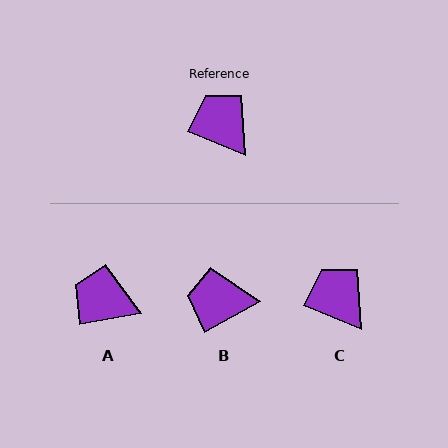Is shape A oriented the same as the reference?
No, it is off by about 33 degrees.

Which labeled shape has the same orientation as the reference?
C.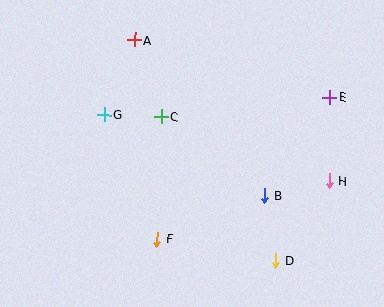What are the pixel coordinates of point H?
Point H is at (330, 181).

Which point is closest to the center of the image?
Point C at (161, 117) is closest to the center.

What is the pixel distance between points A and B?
The distance between A and B is 203 pixels.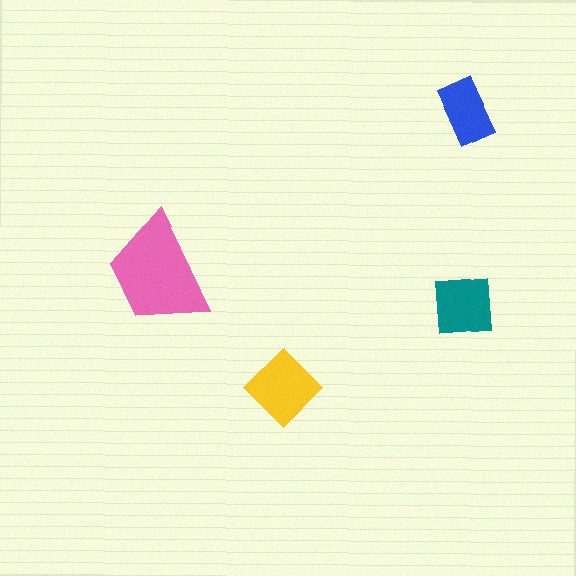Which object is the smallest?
The blue rectangle.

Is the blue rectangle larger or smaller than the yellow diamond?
Smaller.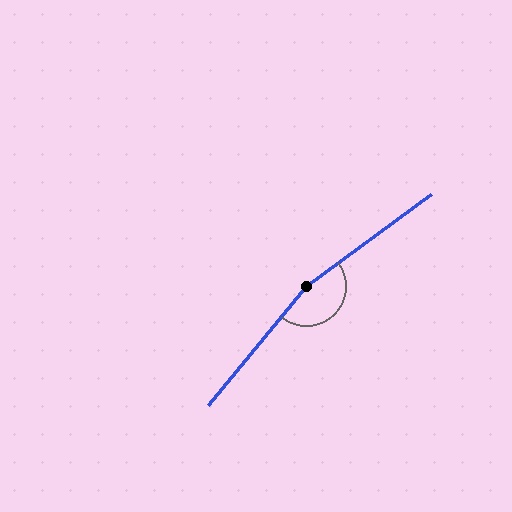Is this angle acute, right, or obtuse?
It is obtuse.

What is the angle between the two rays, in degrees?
Approximately 165 degrees.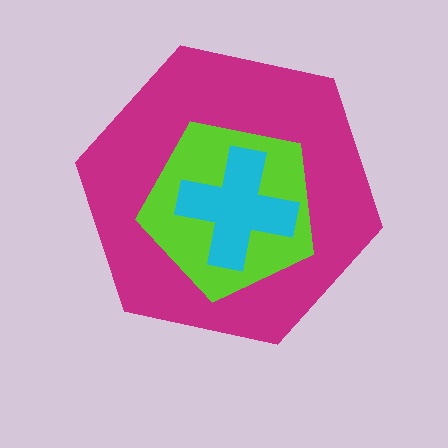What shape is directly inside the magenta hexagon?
The lime pentagon.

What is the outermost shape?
The magenta hexagon.